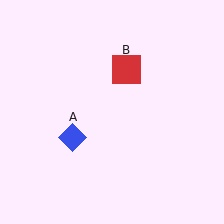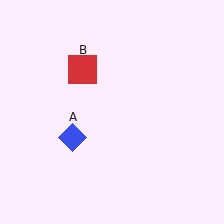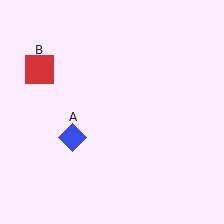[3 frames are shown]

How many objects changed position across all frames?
1 object changed position: red square (object B).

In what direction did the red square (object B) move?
The red square (object B) moved left.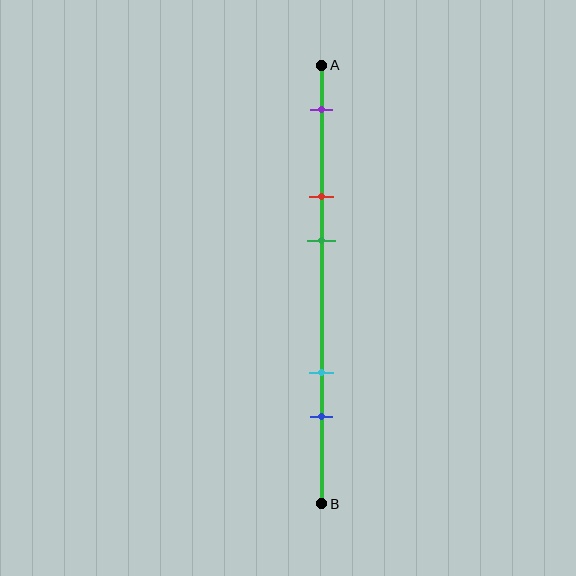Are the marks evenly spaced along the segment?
No, the marks are not evenly spaced.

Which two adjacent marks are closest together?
The red and green marks are the closest adjacent pair.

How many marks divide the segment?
There are 5 marks dividing the segment.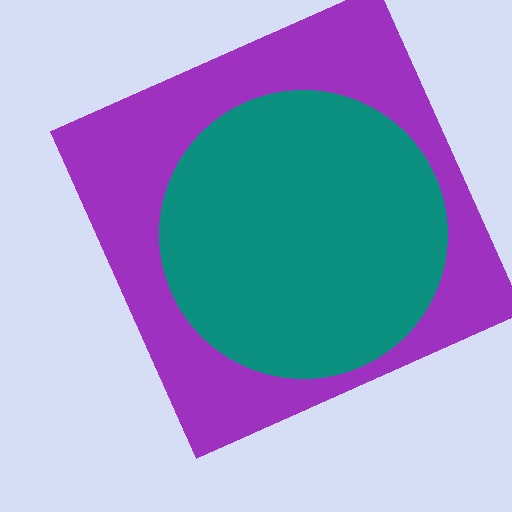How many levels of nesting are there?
2.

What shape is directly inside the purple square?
The teal circle.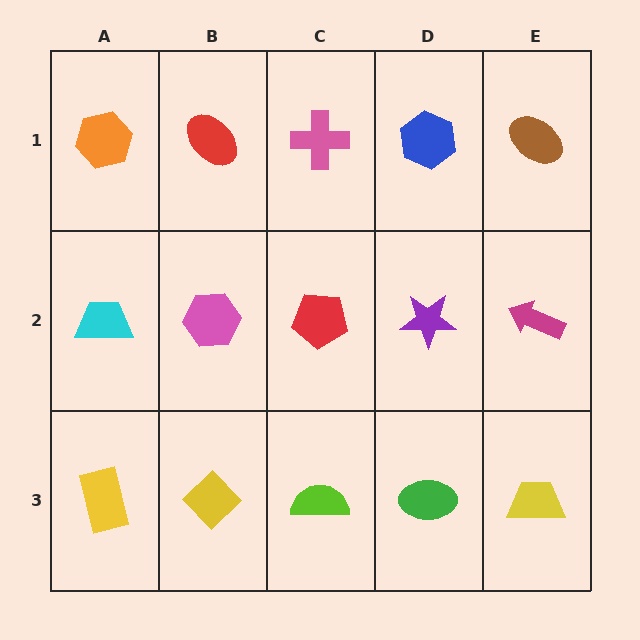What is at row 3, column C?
A lime semicircle.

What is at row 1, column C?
A pink cross.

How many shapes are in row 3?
5 shapes.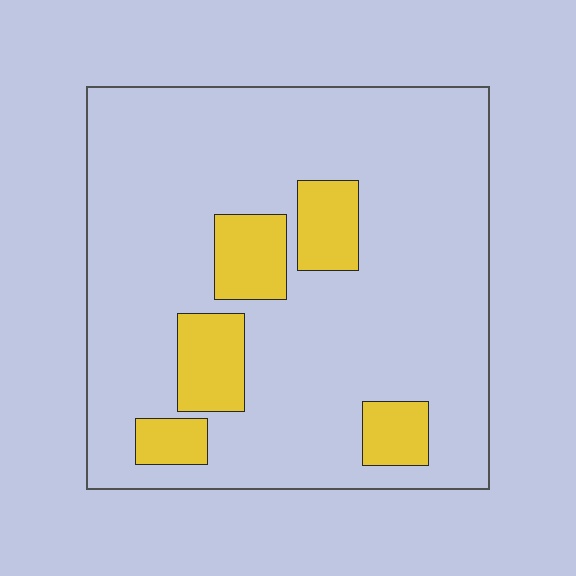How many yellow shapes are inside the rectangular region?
5.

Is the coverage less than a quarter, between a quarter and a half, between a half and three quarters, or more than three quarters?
Less than a quarter.